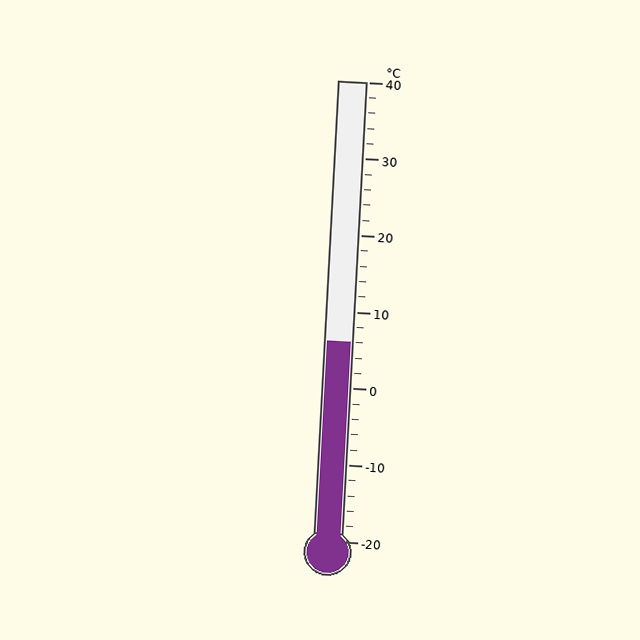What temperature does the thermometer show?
The thermometer shows approximately 6°C.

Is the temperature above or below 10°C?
The temperature is below 10°C.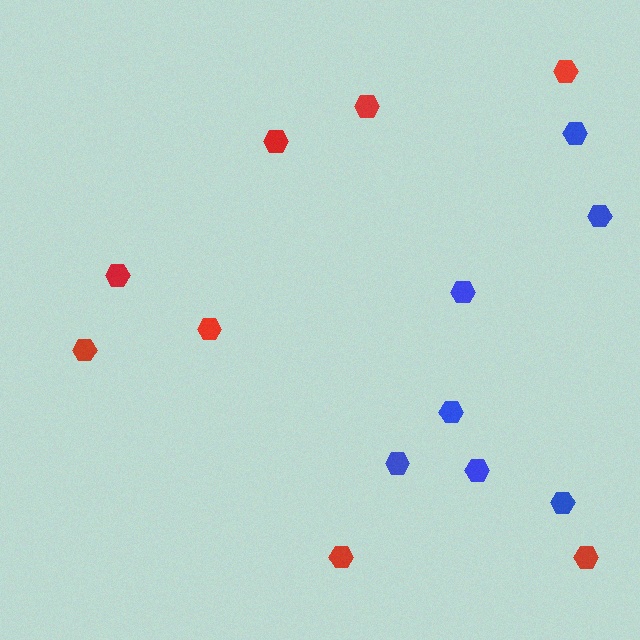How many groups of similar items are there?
There are 2 groups: one group of red hexagons (8) and one group of blue hexagons (7).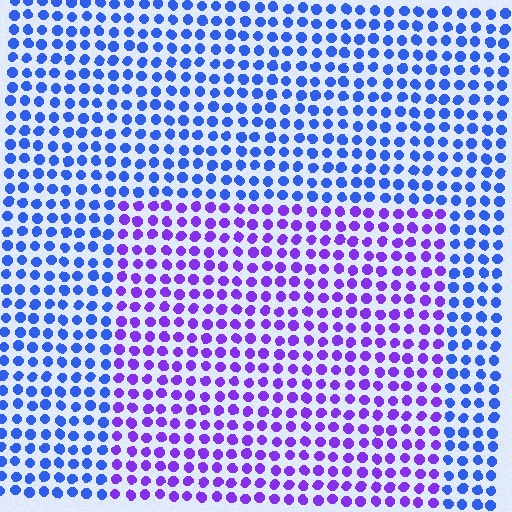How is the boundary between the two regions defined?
The boundary is defined purely by a slight shift in hue (about 43 degrees). Spacing, size, and orientation are identical on both sides.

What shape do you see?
I see a rectangle.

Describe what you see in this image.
The image is filled with small blue elements in a uniform arrangement. A rectangle-shaped region is visible where the elements are tinted to a slightly different hue, forming a subtle color boundary.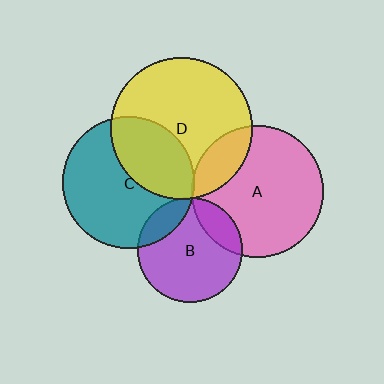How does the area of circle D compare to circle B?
Approximately 1.8 times.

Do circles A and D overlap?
Yes.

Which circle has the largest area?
Circle D (yellow).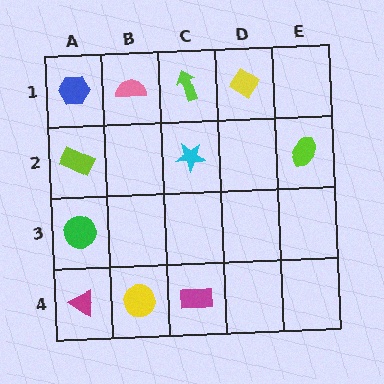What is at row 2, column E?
A lime ellipse.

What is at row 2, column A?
A lime rectangle.